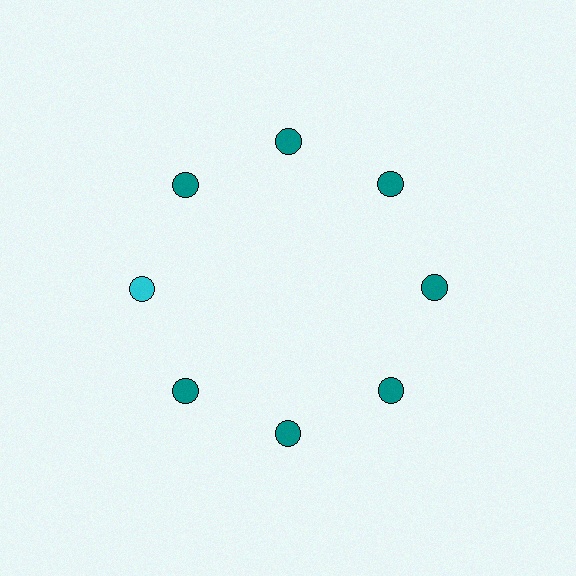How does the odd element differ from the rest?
It has a different color: cyan instead of teal.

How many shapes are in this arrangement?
There are 8 shapes arranged in a ring pattern.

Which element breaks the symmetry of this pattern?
The cyan circle at roughly the 9 o'clock position breaks the symmetry. All other shapes are teal circles.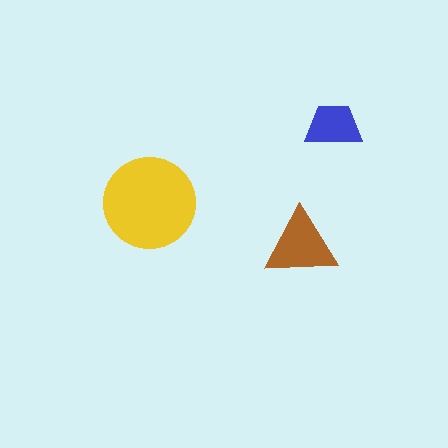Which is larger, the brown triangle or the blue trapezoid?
The brown triangle.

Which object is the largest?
The yellow circle.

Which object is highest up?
The blue trapezoid is topmost.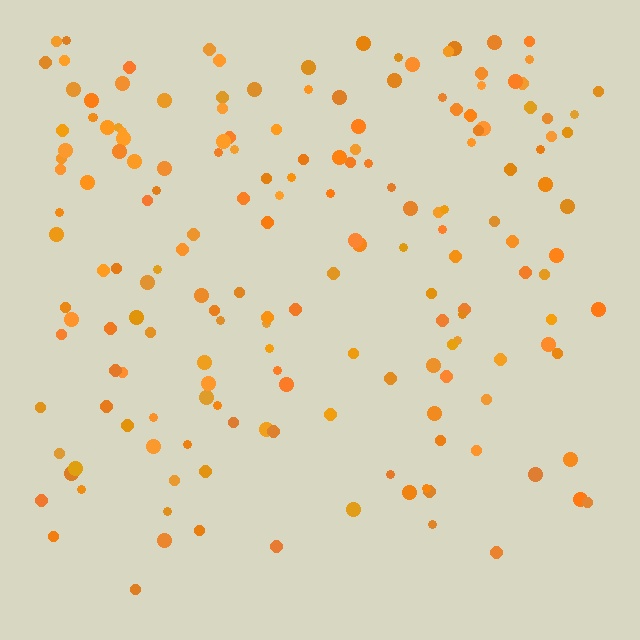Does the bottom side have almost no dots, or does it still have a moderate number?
Still a moderate number, just noticeably fewer than the top.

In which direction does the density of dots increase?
From bottom to top, with the top side densest.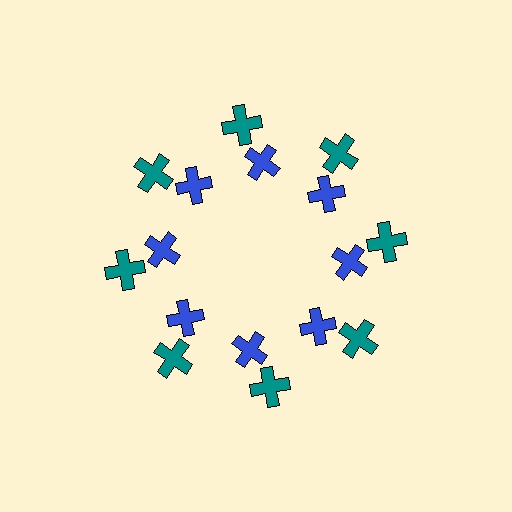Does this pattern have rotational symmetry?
Yes, this pattern has 8-fold rotational symmetry. It looks the same after rotating 45 degrees around the center.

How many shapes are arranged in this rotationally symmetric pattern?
There are 16 shapes, arranged in 8 groups of 2.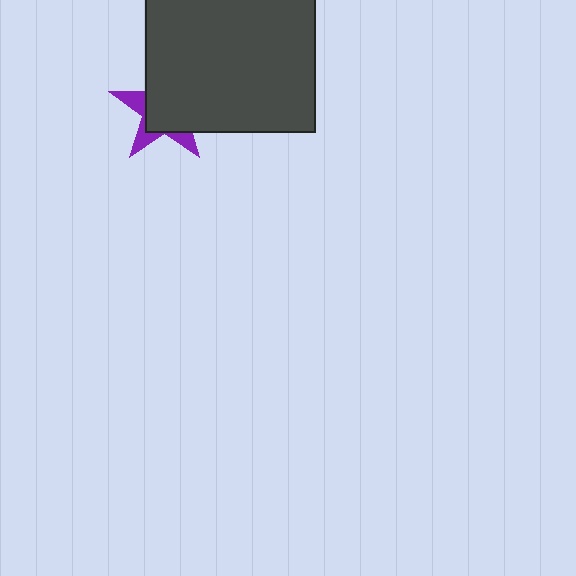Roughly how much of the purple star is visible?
A small part of it is visible (roughly 32%).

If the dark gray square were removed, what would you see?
You would see the complete purple star.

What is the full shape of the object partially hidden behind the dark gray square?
The partially hidden object is a purple star.